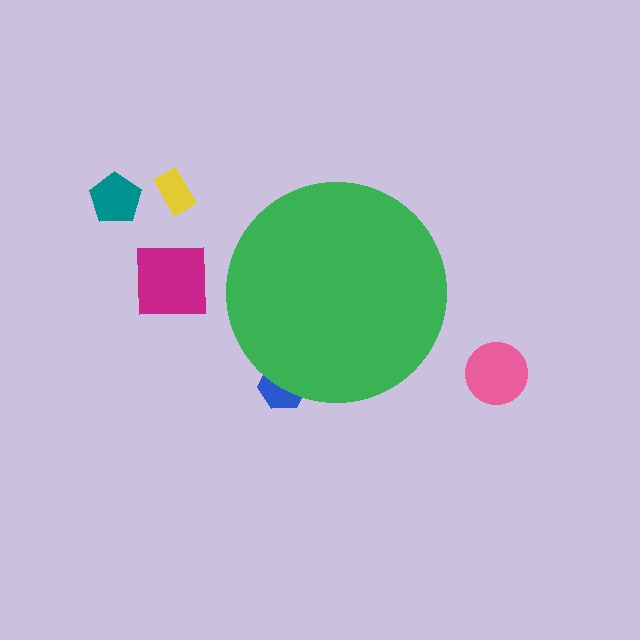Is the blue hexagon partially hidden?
Yes, the blue hexagon is partially hidden behind the green circle.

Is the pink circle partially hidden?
No, the pink circle is fully visible.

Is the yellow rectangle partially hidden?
No, the yellow rectangle is fully visible.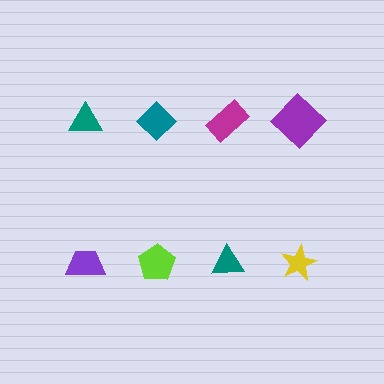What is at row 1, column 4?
A purple diamond.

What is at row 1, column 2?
A teal diamond.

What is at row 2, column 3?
A teal triangle.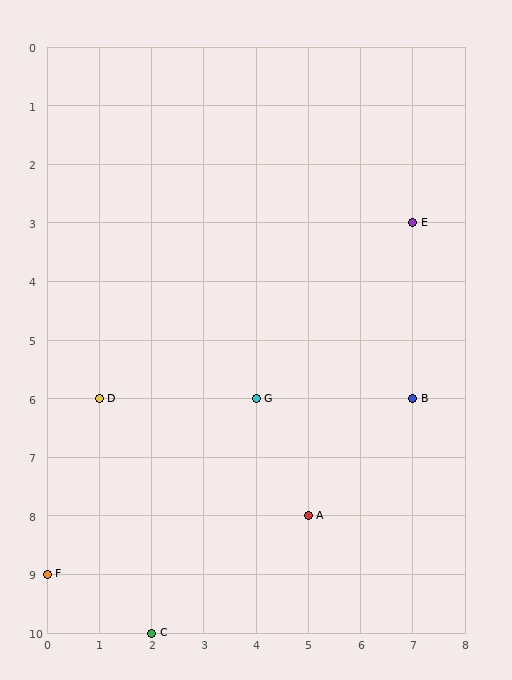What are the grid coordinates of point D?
Point D is at grid coordinates (1, 6).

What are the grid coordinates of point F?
Point F is at grid coordinates (0, 9).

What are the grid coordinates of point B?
Point B is at grid coordinates (7, 6).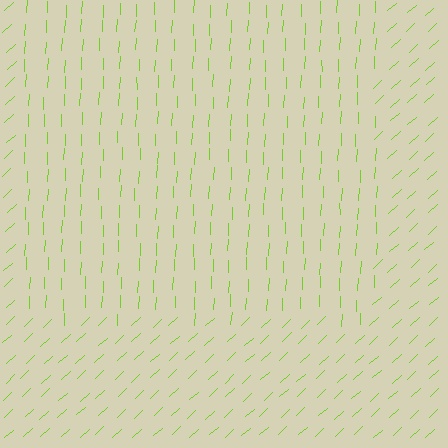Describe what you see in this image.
The image is filled with small lime line segments. A rectangle region in the image has lines oriented differently from the surrounding lines, creating a visible texture boundary.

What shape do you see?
I see a rectangle.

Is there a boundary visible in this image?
Yes, there is a texture boundary formed by a change in line orientation.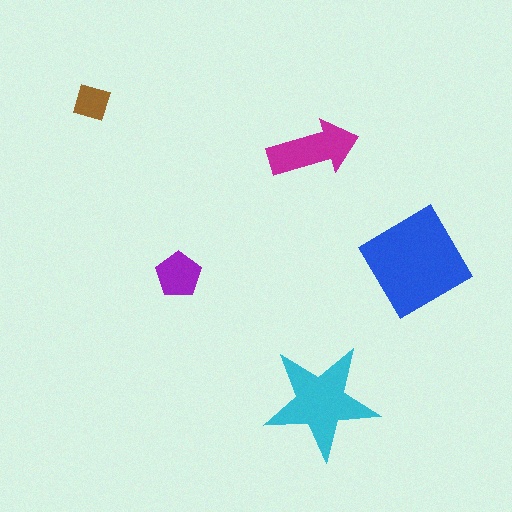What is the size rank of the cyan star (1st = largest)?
2nd.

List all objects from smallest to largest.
The brown square, the purple pentagon, the magenta arrow, the cyan star, the blue diamond.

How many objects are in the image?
There are 5 objects in the image.